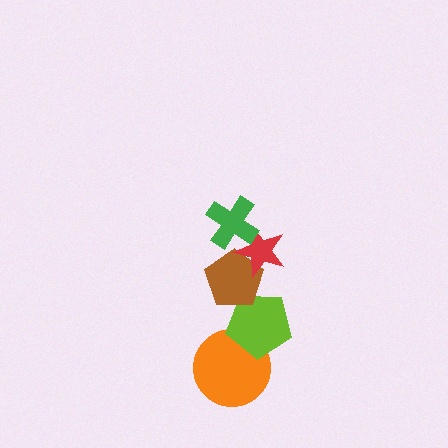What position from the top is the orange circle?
The orange circle is 5th from the top.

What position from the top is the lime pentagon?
The lime pentagon is 4th from the top.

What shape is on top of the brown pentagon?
The red star is on top of the brown pentagon.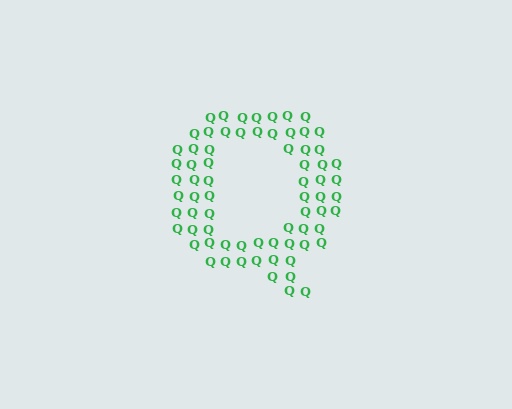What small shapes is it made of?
It is made of small letter Q's.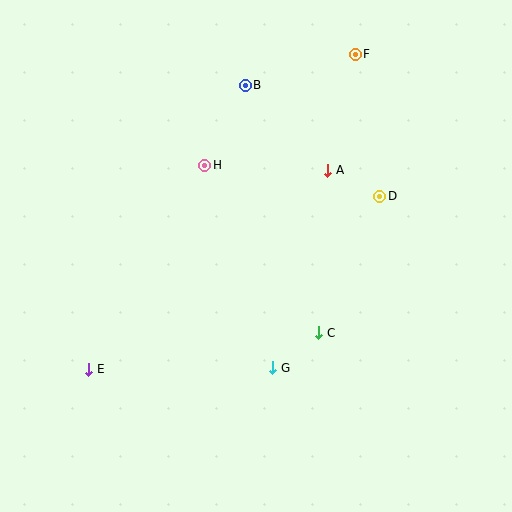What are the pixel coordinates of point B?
Point B is at (245, 85).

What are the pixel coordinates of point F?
Point F is at (355, 54).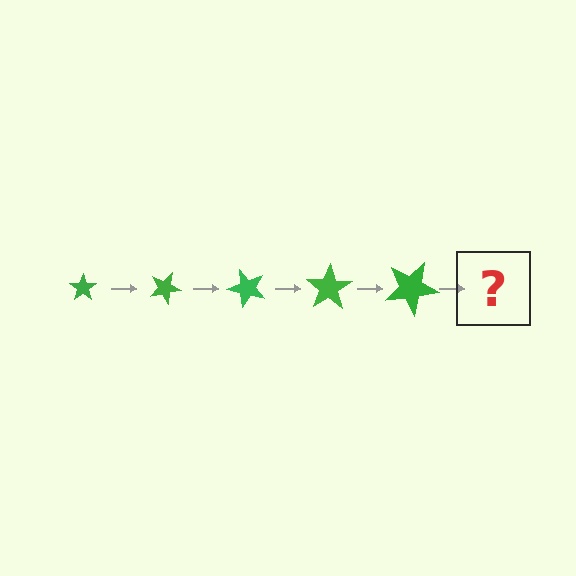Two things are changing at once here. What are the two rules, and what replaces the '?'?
The two rules are that the star grows larger each step and it rotates 25 degrees each step. The '?' should be a star, larger than the previous one and rotated 125 degrees from the start.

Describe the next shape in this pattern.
It should be a star, larger than the previous one and rotated 125 degrees from the start.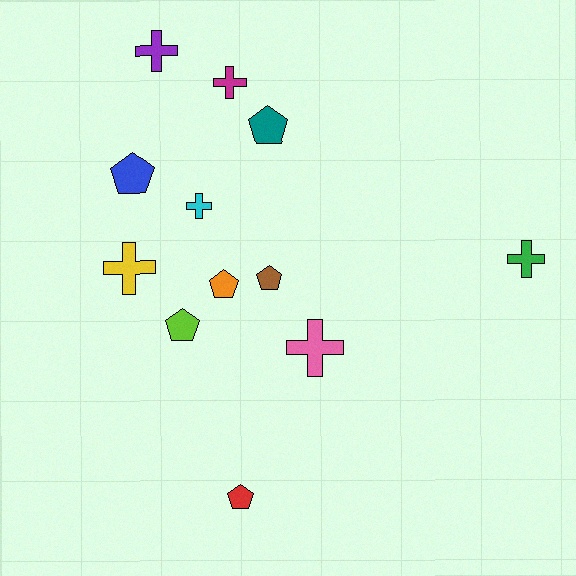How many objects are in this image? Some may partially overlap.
There are 12 objects.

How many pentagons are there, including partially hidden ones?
There are 6 pentagons.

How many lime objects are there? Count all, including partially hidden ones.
There is 1 lime object.